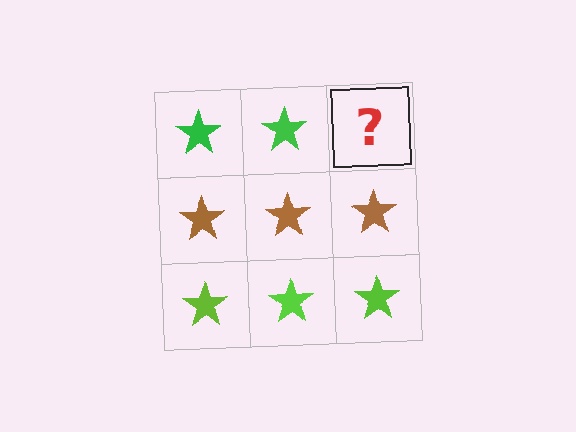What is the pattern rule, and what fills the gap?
The rule is that each row has a consistent color. The gap should be filled with a green star.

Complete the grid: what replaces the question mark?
The question mark should be replaced with a green star.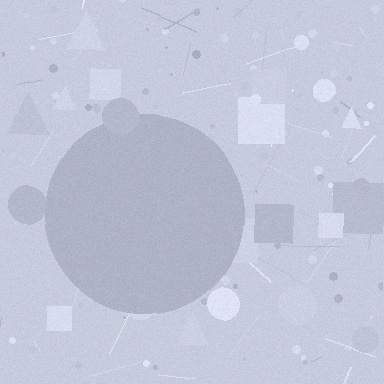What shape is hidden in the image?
A circle is hidden in the image.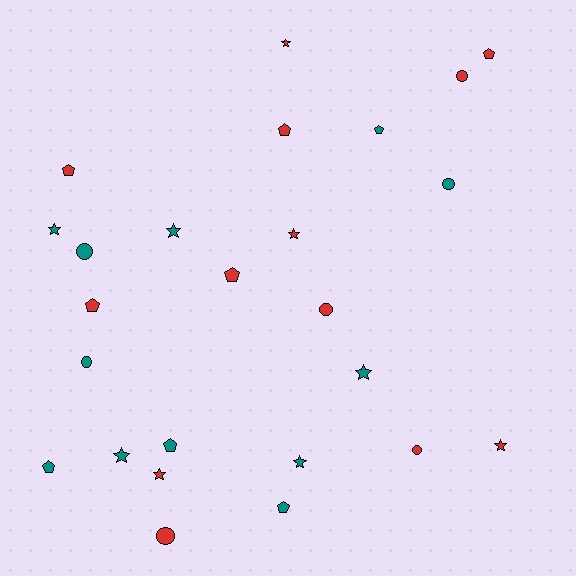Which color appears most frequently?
Red, with 13 objects.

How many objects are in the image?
There are 25 objects.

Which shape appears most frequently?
Pentagon, with 9 objects.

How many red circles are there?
There are 4 red circles.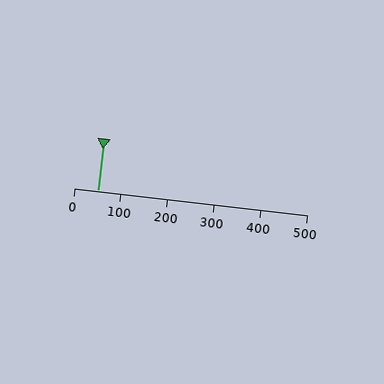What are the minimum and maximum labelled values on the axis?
The axis runs from 0 to 500.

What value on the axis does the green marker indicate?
The marker indicates approximately 50.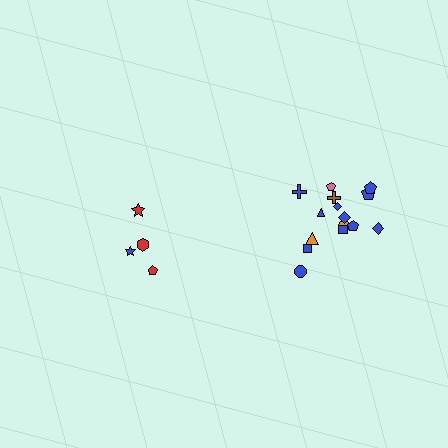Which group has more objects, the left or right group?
The right group.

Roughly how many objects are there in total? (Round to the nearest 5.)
Roughly 20 objects in total.